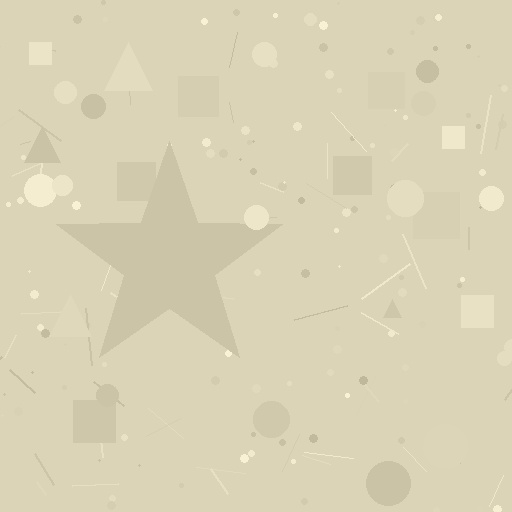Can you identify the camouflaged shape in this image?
The camouflaged shape is a star.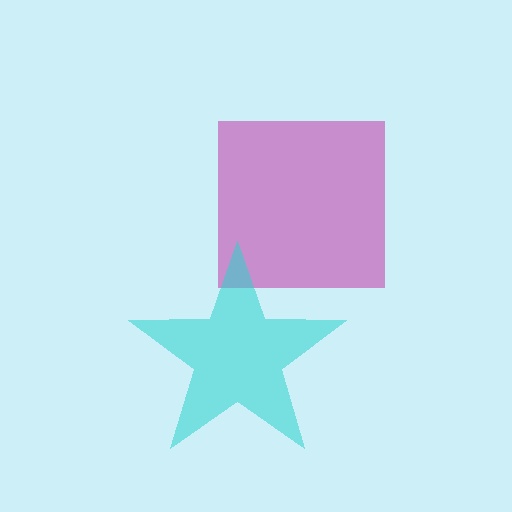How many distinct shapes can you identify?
There are 2 distinct shapes: a magenta square, a cyan star.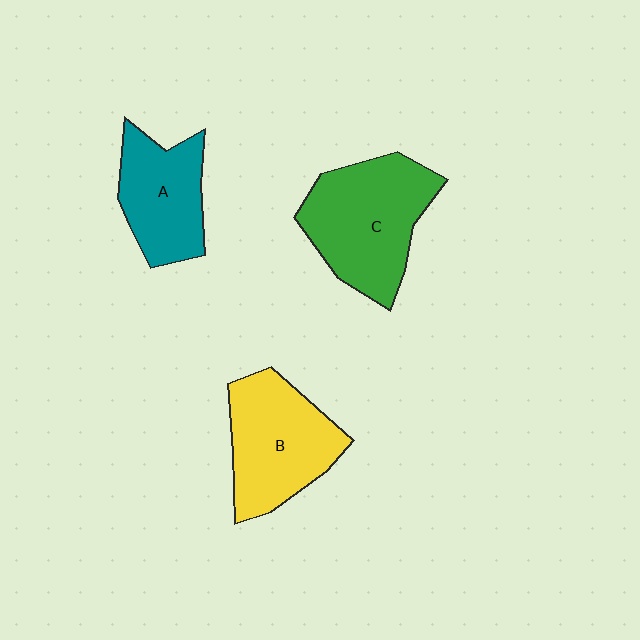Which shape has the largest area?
Shape C (green).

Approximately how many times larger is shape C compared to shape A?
Approximately 1.4 times.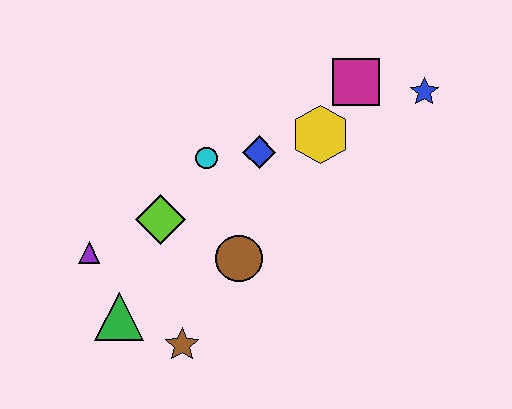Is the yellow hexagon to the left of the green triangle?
No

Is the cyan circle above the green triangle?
Yes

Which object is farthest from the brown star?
The blue star is farthest from the brown star.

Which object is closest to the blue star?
The magenta square is closest to the blue star.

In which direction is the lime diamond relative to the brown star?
The lime diamond is above the brown star.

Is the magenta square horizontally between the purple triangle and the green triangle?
No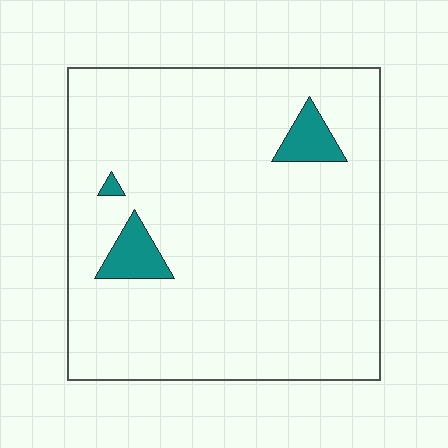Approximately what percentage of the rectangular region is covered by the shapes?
Approximately 5%.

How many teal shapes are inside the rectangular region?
3.